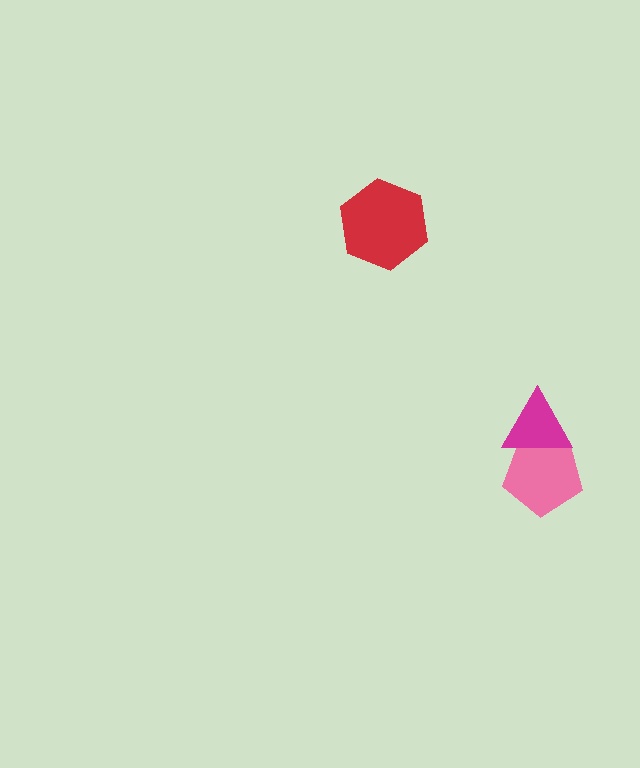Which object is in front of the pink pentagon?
The magenta triangle is in front of the pink pentagon.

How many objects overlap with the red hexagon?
0 objects overlap with the red hexagon.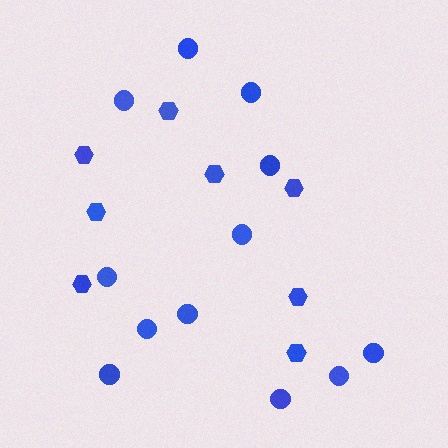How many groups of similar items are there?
There are 2 groups: one group of hexagons (8) and one group of circles (12).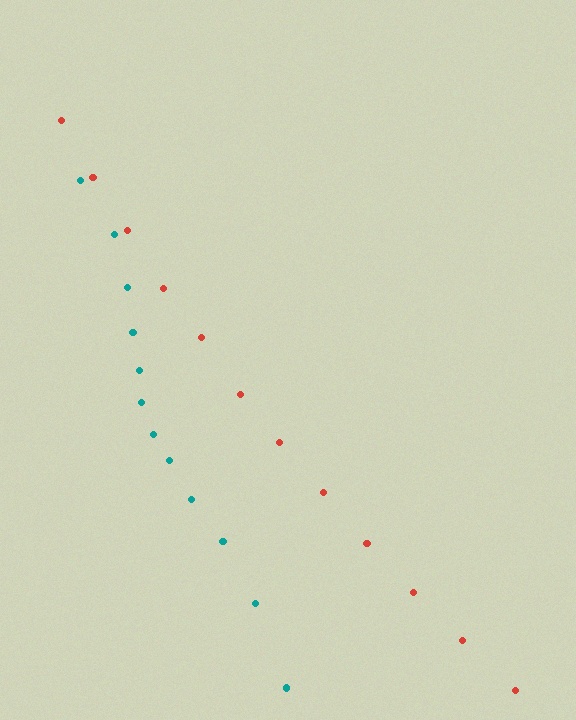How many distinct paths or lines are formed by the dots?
There are 2 distinct paths.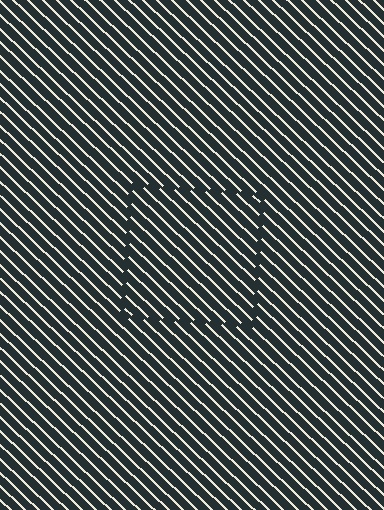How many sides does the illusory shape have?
4 sides — the line-ends trace a square.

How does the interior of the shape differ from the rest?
The interior of the shape contains the same grating, shifted by half a period — the contour is defined by the phase discontinuity where line-ends from the inner and outer gratings abut.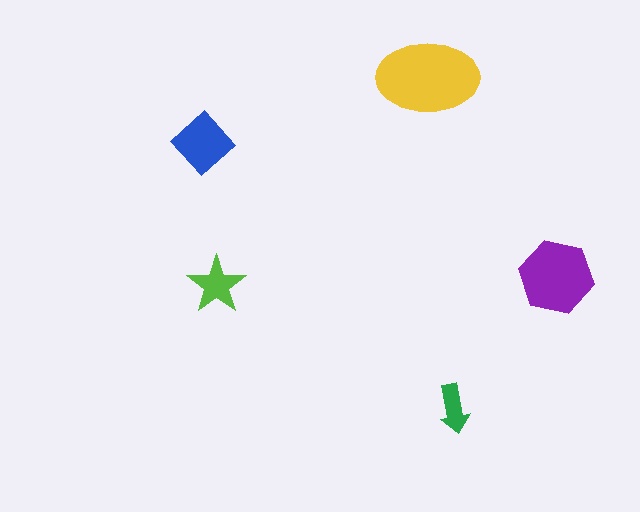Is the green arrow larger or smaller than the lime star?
Smaller.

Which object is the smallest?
The green arrow.